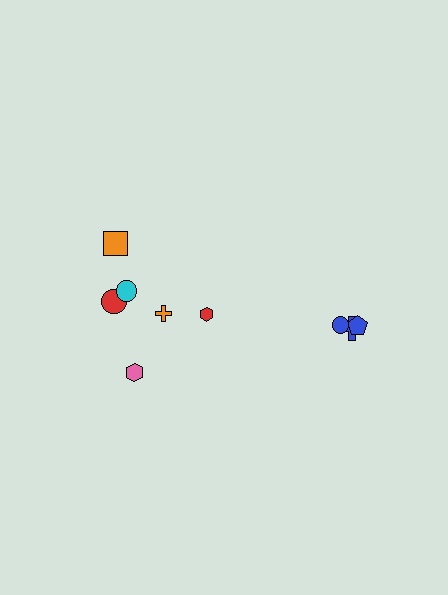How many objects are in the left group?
There are 6 objects.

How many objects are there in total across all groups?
There are 9 objects.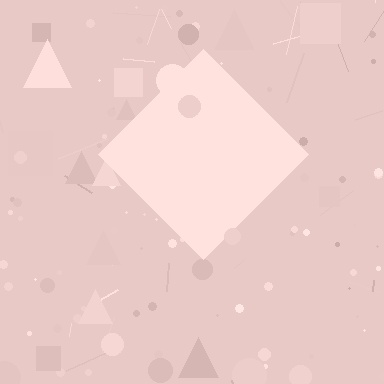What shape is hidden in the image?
A diamond is hidden in the image.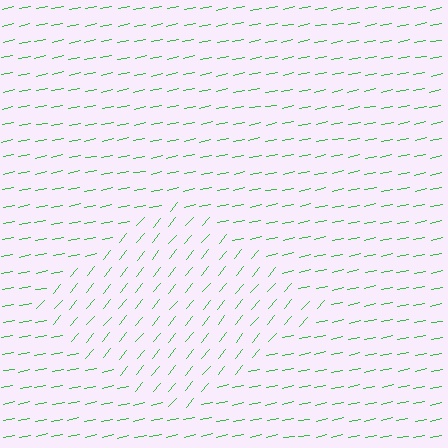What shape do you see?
I see a diamond.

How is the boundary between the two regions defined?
The boundary is defined purely by a change in line orientation (approximately 38 degrees difference). All lines are the same color and thickness.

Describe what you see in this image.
The image is filled with small green line segments. A diamond region in the image has lines oriented differently from the surrounding lines, creating a visible texture boundary.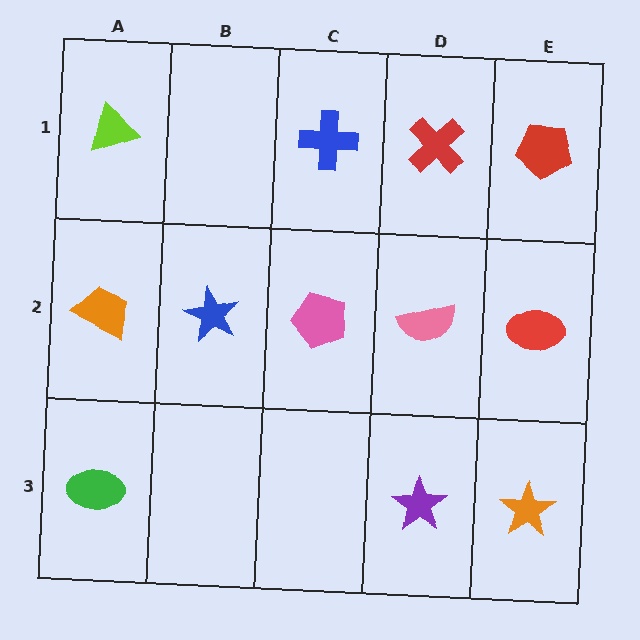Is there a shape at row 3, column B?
No, that cell is empty.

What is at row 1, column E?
A red pentagon.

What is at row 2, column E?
A red ellipse.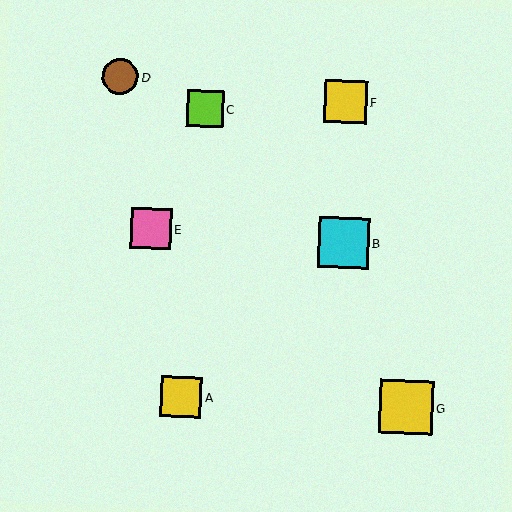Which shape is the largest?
The yellow square (labeled G) is the largest.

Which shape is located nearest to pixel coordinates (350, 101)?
The yellow square (labeled F) at (346, 101) is nearest to that location.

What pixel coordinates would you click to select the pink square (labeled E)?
Click at (151, 229) to select the pink square E.